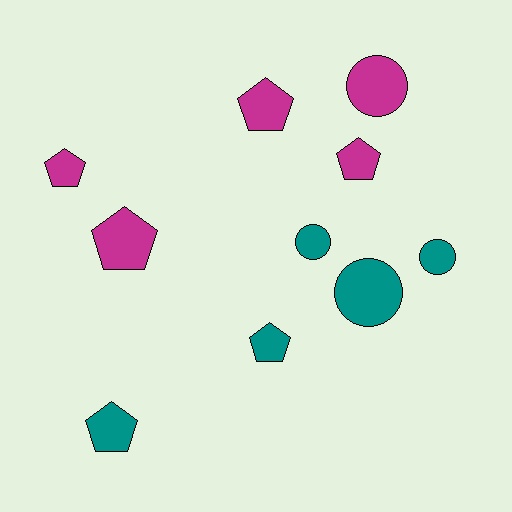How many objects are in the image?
There are 10 objects.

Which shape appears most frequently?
Pentagon, with 6 objects.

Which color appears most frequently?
Teal, with 5 objects.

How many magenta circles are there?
There is 1 magenta circle.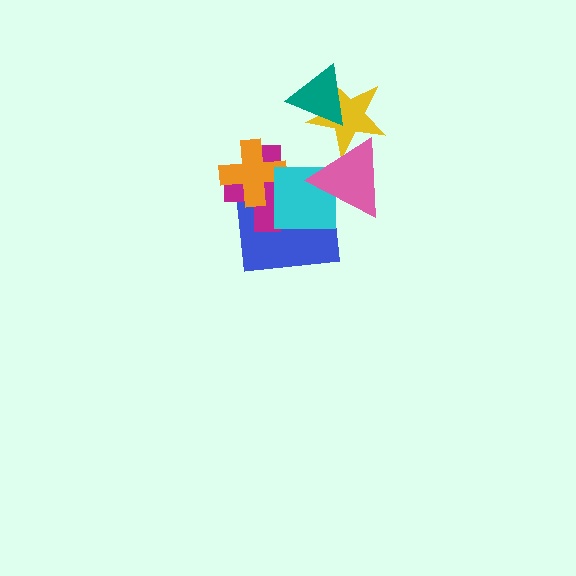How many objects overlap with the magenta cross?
3 objects overlap with the magenta cross.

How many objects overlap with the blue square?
4 objects overlap with the blue square.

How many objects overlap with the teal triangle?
1 object overlaps with the teal triangle.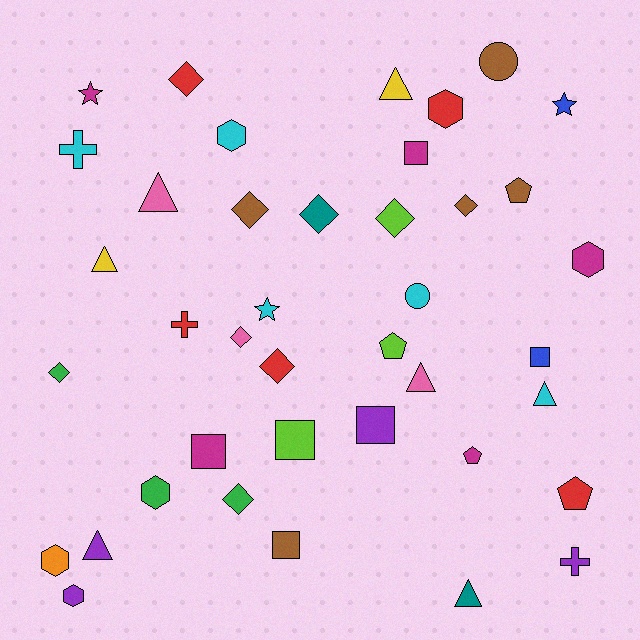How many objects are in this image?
There are 40 objects.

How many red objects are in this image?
There are 5 red objects.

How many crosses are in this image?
There are 3 crosses.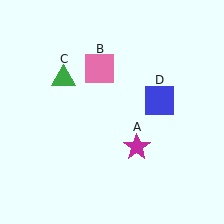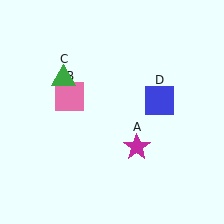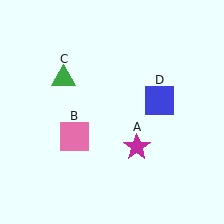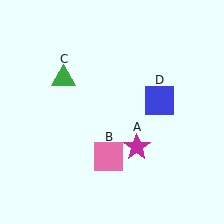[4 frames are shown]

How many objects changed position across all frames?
1 object changed position: pink square (object B).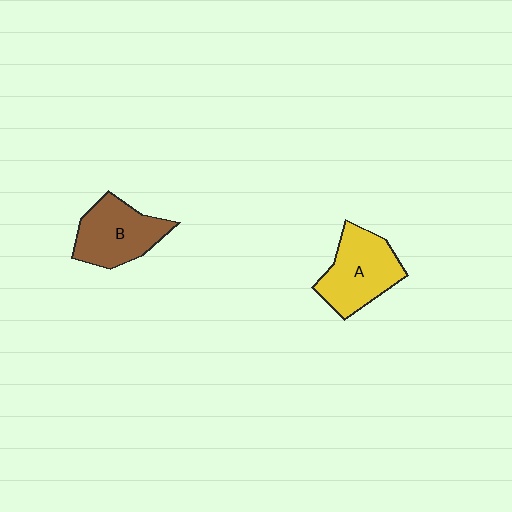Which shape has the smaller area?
Shape B (brown).